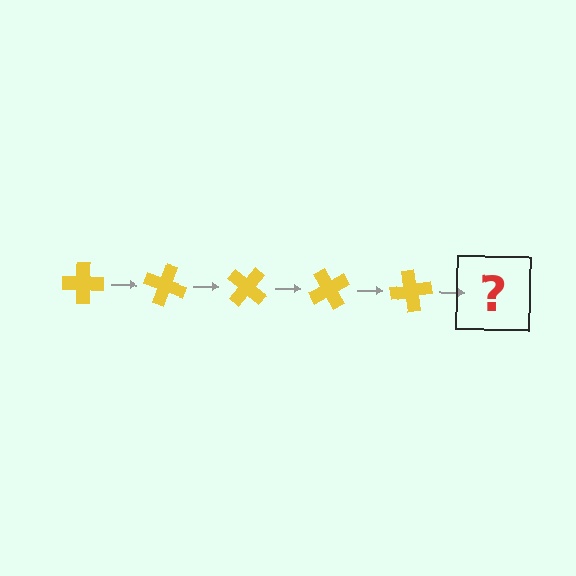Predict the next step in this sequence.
The next step is a yellow cross rotated 100 degrees.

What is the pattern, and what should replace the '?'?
The pattern is that the cross rotates 20 degrees each step. The '?' should be a yellow cross rotated 100 degrees.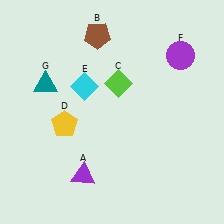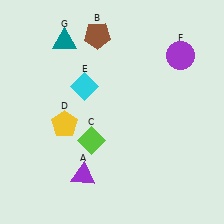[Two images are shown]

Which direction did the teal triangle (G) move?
The teal triangle (G) moved up.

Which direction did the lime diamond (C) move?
The lime diamond (C) moved down.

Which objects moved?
The objects that moved are: the lime diamond (C), the teal triangle (G).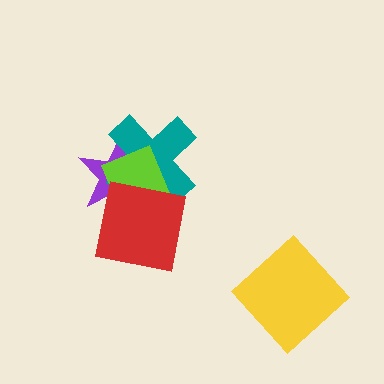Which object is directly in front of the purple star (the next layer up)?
The teal cross is directly in front of the purple star.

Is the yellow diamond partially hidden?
No, no other shape covers it.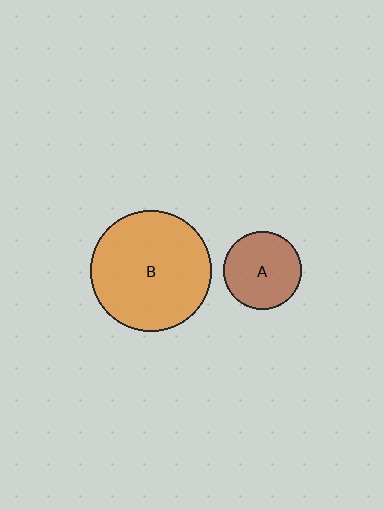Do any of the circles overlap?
No, none of the circles overlap.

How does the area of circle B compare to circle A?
Approximately 2.4 times.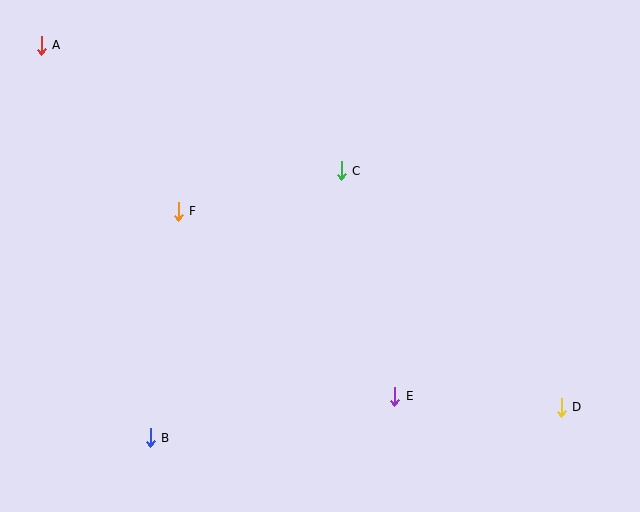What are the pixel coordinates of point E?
Point E is at (395, 396).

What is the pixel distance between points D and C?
The distance between D and C is 323 pixels.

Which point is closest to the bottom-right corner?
Point D is closest to the bottom-right corner.